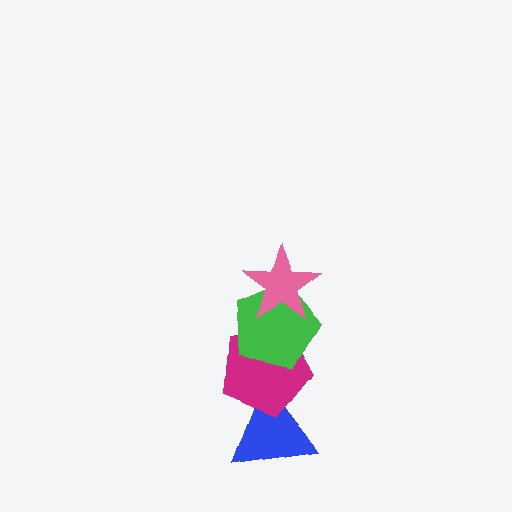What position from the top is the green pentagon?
The green pentagon is 2nd from the top.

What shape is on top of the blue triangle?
The magenta pentagon is on top of the blue triangle.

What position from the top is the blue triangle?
The blue triangle is 4th from the top.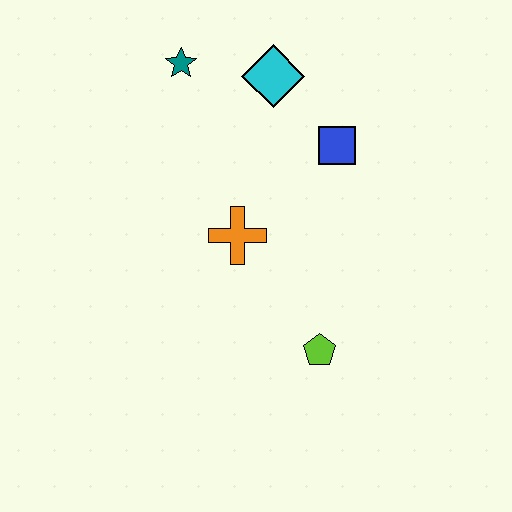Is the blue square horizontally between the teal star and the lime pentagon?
No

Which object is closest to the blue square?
The cyan diamond is closest to the blue square.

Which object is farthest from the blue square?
The lime pentagon is farthest from the blue square.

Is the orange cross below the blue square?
Yes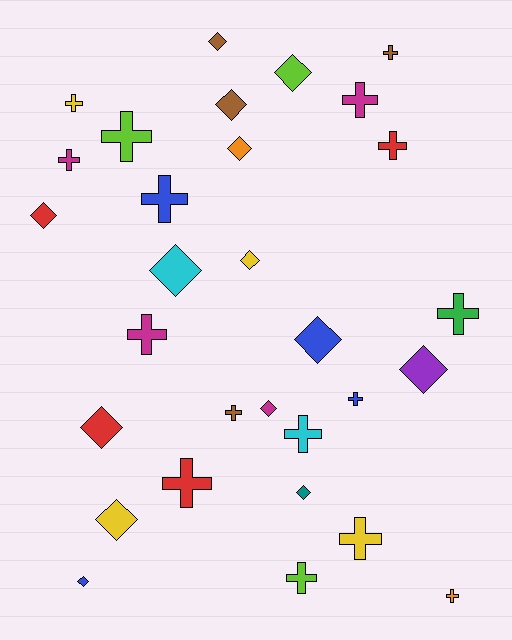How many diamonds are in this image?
There are 14 diamonds.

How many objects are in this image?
There are 30 objects.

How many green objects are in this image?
There is 1 green object.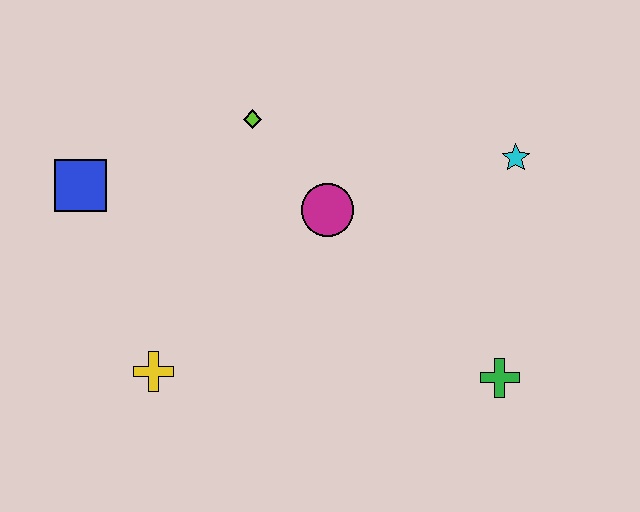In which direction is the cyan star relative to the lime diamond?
The cyan star is to the right of the lime diamond.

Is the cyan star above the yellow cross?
Yes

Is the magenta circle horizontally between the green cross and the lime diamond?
Yes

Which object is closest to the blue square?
The lime diamond is closest to the blue square.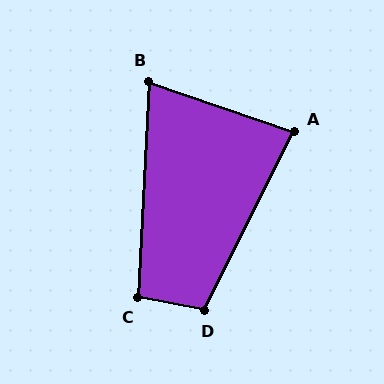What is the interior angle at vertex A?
Approximately 82 degrees (acute).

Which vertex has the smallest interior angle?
B, at approximately 74 degrees.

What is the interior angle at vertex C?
Approximately 98 degrees (obtuse).